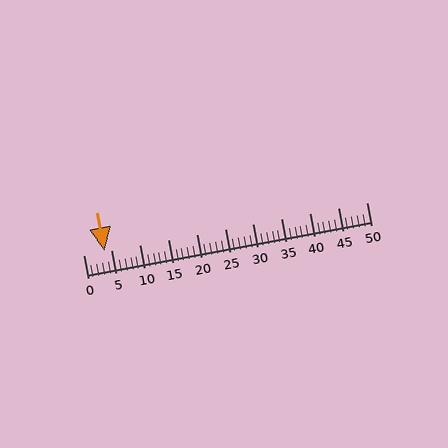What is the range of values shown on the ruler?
The ruler shows values from 0 to 50.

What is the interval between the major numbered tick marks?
The major tick marks are spaced 5 units apart.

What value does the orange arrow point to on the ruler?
The orange arrow points to approximately 4.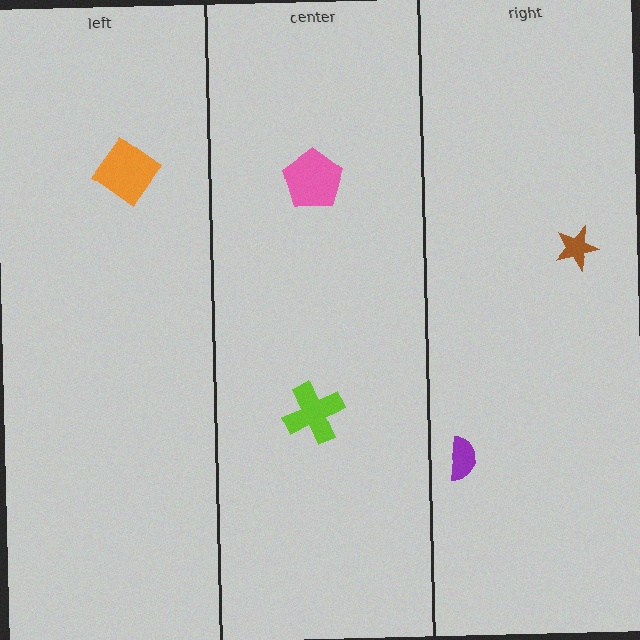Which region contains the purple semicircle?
The right region.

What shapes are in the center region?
The pink pentagon, the lime cross.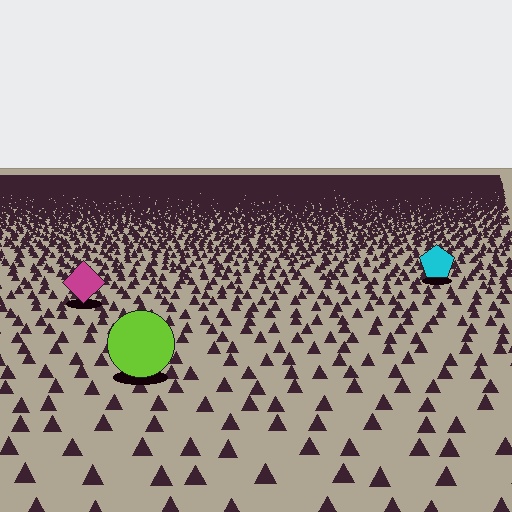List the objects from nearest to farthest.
From nearest to farthest: the lime circle, the magenta diamond, the cyan pentagon.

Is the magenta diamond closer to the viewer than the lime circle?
No. The lime circle is closer — you can tell from the texture gradient: the ground texture is coarser near it.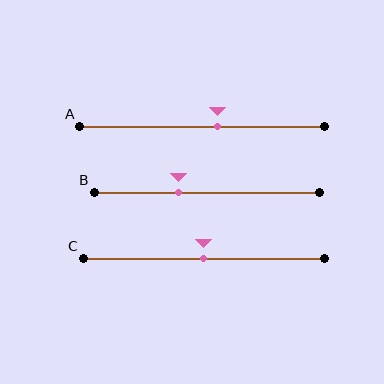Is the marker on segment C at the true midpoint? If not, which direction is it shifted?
Yes, the marker on segment C is at the true midpoint.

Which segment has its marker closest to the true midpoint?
Segment C has its marker closest to the true midpoint.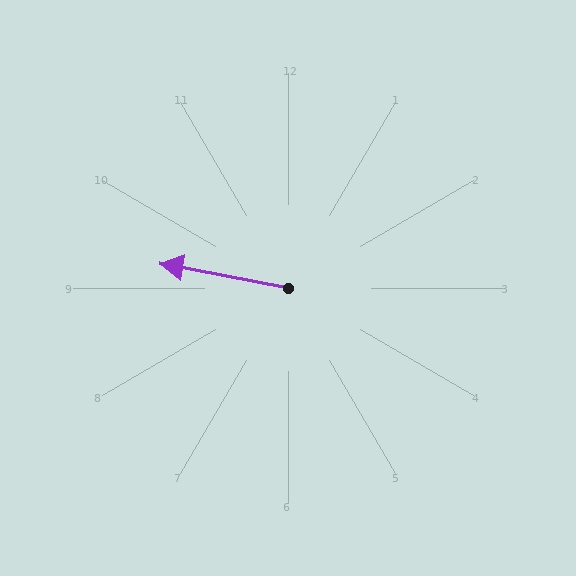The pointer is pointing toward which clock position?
Roughly 9 o'clock.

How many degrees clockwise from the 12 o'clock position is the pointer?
Approximately 281 degrees.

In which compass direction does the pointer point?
West.